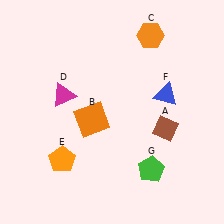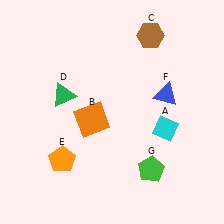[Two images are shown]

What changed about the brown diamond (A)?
In Image 1, A is brown. In Image 2, it changed to cyan.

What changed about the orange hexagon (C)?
In Image 1, C is orange. In Image 2, it changed to brown.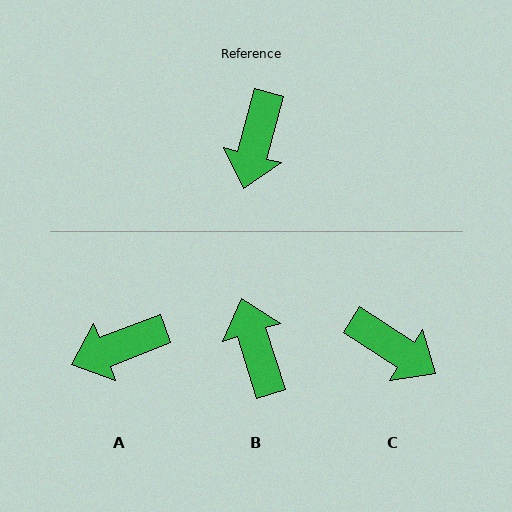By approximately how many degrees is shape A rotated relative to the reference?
Approximately 54 degrees clockwise.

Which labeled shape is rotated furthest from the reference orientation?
B, about 148 degrees away.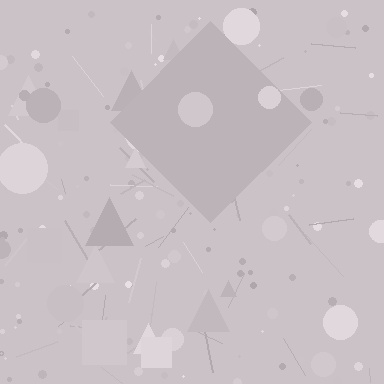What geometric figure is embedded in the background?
A diamond is embedded in the background.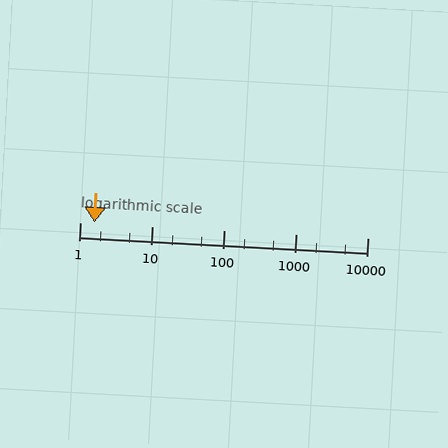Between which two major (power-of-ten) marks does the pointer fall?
The pointer is between 1 and 10.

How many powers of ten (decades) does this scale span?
The scale spans 4 decades, from 1 to 10000.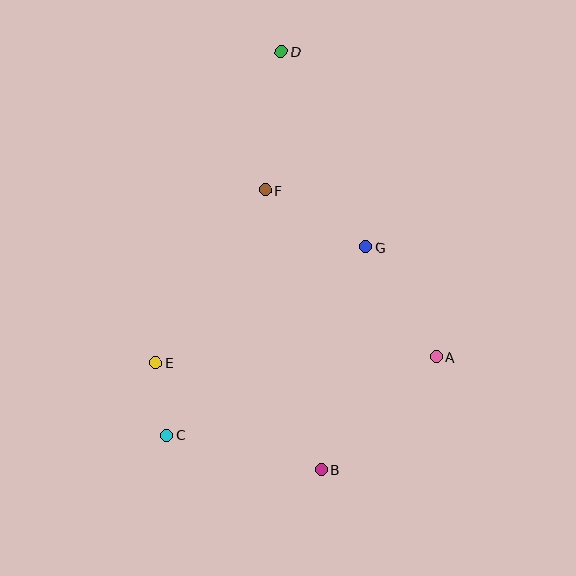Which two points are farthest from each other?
Points B and D are farthest from each other.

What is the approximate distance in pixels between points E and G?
The distance between E and G is approximately 240 pixels.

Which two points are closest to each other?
Points C and E are closest to each other.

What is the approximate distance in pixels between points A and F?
The distance between A and F is approximately 239 pixels.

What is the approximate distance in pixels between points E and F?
The distance between E and F is approximately 204 pixels.